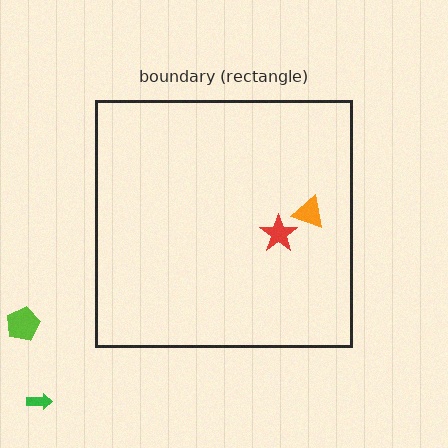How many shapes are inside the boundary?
2 inside, 2 outside.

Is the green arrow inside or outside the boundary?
Outside.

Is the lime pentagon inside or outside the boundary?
Outside.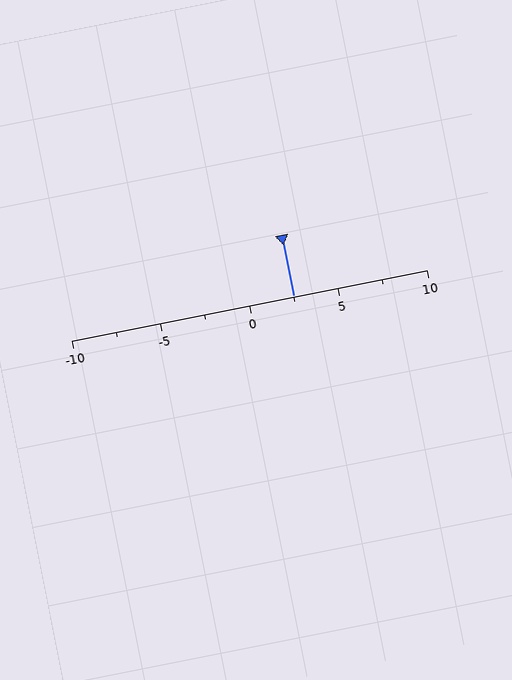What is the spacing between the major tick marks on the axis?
The major ticks are spaced 5 apart.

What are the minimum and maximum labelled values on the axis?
The axis runs from -10 to 10.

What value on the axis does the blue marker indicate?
The marker indicates approximately 2.5.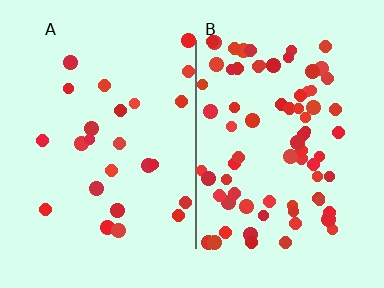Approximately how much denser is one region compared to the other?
Approximately 3.0× — region B over region A.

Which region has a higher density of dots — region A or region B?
B (the right).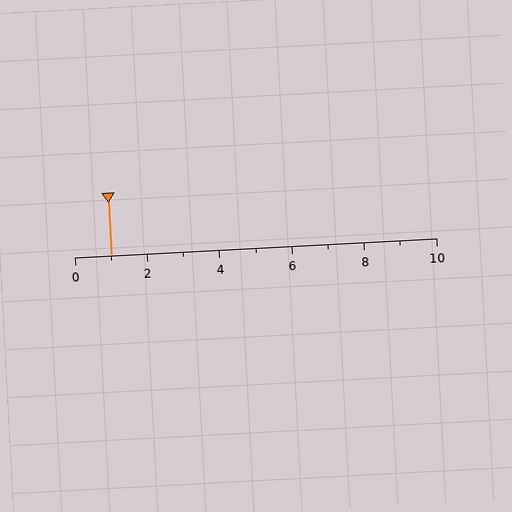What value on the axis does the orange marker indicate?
The marker indicates approximately 1.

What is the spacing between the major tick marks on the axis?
The major ticks are spaced 2 apart.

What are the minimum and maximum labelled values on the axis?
The axis runs from 0 to 10.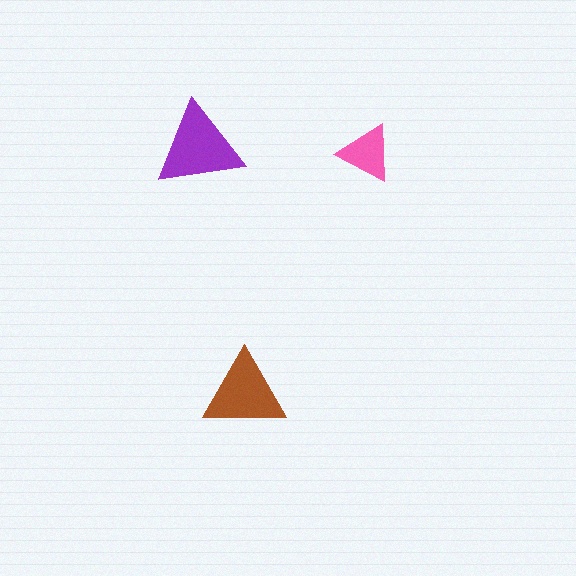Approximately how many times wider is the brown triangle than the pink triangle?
About 1.5 times wider.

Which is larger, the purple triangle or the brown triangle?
The purple one.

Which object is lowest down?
The brown triangle is bottommost.